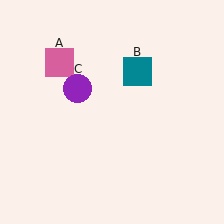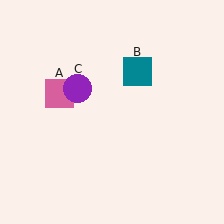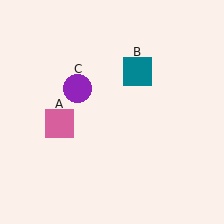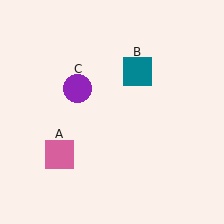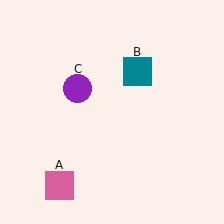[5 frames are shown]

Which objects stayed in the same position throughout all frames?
Teal square (object B) and purple circle (object C) remained stationary.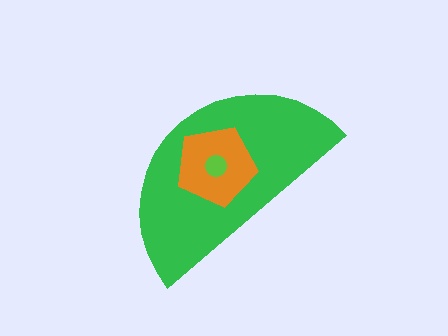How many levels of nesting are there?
3.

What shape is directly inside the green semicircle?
The orange pentagon.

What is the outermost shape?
The green semicircle.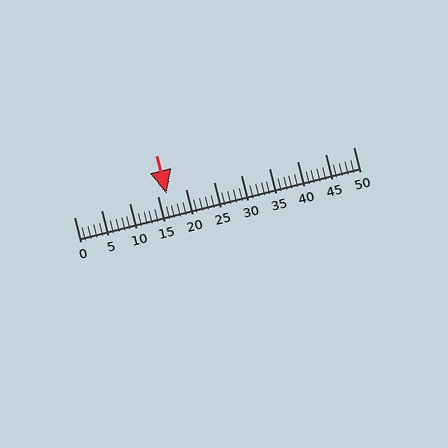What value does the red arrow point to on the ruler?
The red arrow points to approximately 17.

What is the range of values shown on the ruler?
The ruler shows values from 0 to 50.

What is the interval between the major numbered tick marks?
The major tick marks are spaced 5 units apart.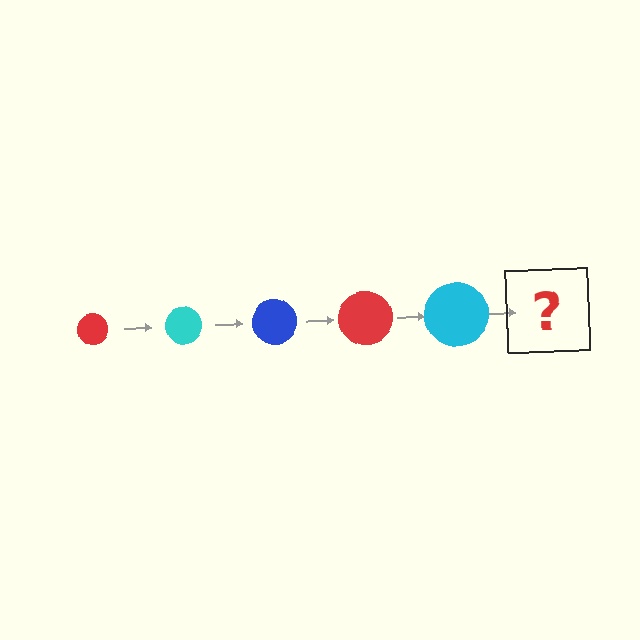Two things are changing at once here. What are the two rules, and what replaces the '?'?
The two rules are that the circle grows larger each step and the color cycles through red, cyan, and blue. The '?' should be a blue circle, larger than the previous one.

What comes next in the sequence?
The next element should be a blue circle, larger than the previous one.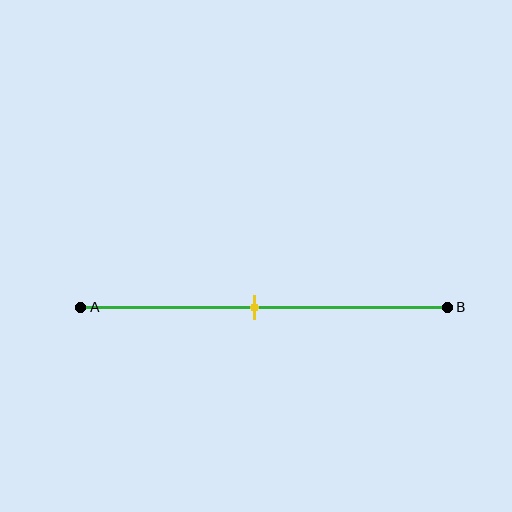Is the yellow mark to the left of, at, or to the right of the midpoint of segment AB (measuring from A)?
The yellow mark is approximately at the midpoint of segment AB.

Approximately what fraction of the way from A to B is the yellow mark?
The yellow mark is approximately 45% of the way from A to B.